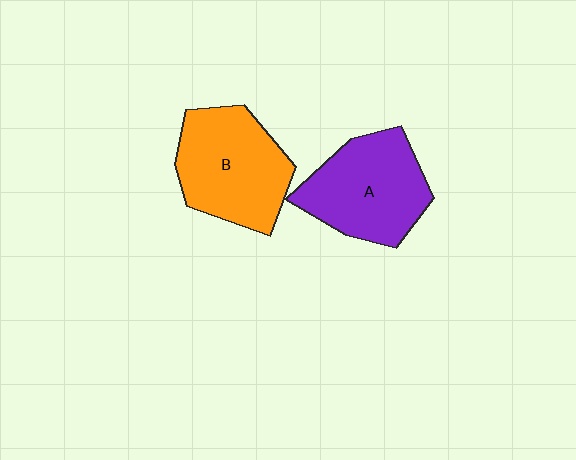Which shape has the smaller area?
Shape A (purple).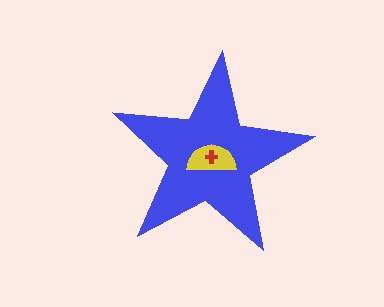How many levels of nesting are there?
3.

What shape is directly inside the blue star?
The yellow semicircle.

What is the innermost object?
The red cross.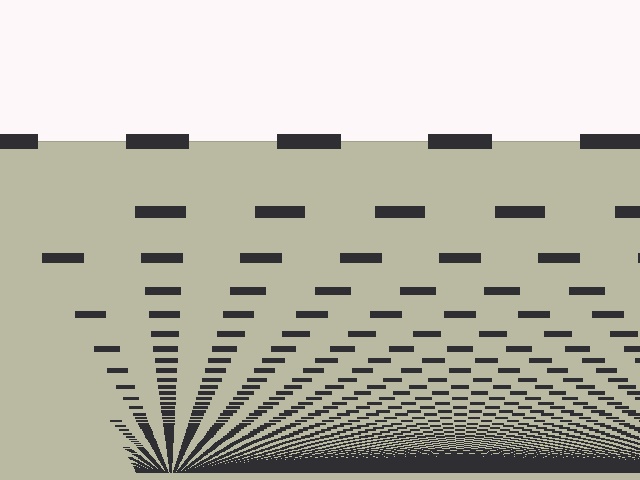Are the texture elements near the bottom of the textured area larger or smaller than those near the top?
Smaller. The gradient is inverted — elements near the bottom are smaller and denser.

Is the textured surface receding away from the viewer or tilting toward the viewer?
The surface appears to tilt toward the viewer. Texture elements get larger and sparser toward the top.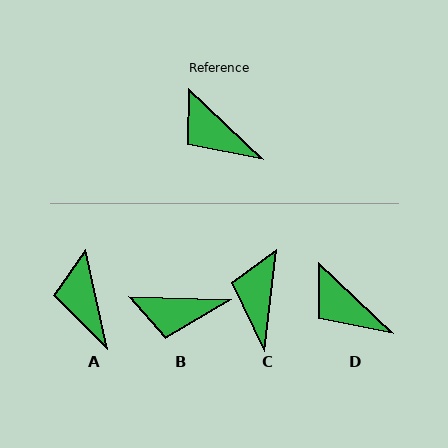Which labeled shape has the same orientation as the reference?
D.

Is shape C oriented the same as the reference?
No, it is off by about 53 degrees.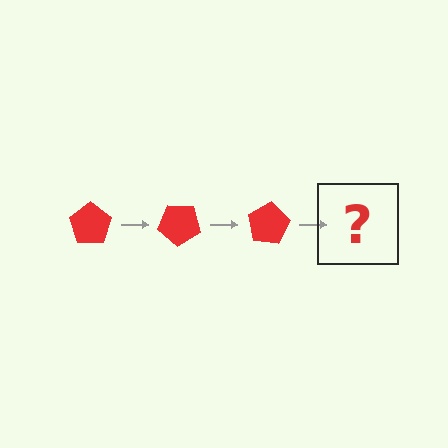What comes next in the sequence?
The next element should be a red pentagon rotated 120 degrees.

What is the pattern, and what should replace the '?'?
The pattern is that the pentagon rotates 40 degrees each step. The '?' should be a red pentagon rotated 120 degrees.